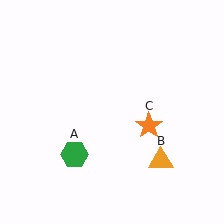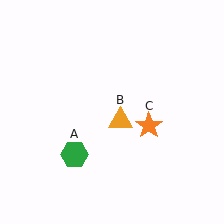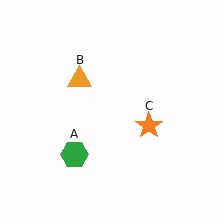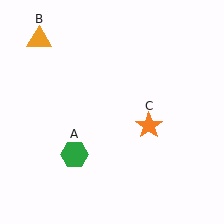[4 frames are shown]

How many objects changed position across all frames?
1 object changed position: orange triangle (object B).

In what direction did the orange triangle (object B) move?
The orange triangle (object B) moved up and to the left.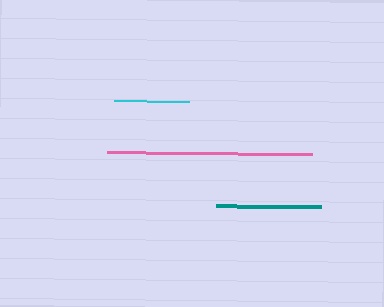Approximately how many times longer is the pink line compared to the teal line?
The pink line is approximately 1.9 times the length of the teal line.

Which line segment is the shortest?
The cyan line is the shortest at approximately 75 pixels.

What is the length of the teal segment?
The teal segment is approximately 105 pixels long.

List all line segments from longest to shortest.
From longest to shortest: pink, teal, cyan.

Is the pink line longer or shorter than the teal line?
The pink line is longer than the teal line.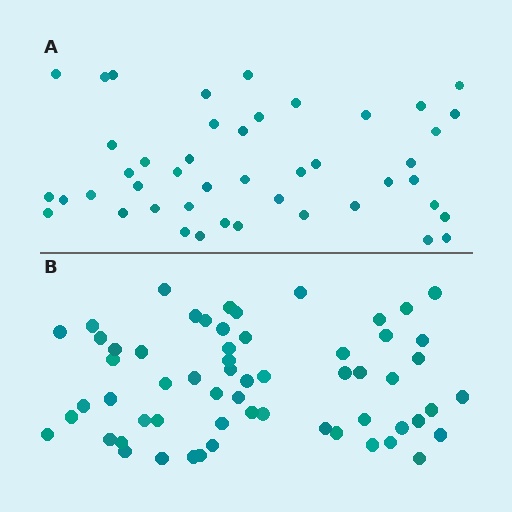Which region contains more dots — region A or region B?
Region B (the bottom region) has more dots.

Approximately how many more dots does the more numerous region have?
Region B has approximately 15 more dots than region A.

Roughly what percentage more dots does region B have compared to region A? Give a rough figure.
About 35% more.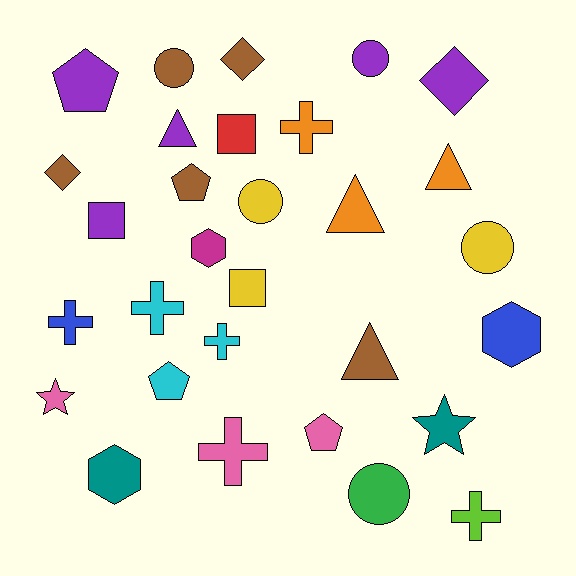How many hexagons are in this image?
There are 3 hexagons.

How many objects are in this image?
There are 30 objects.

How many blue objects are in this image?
There are 2 blue objects.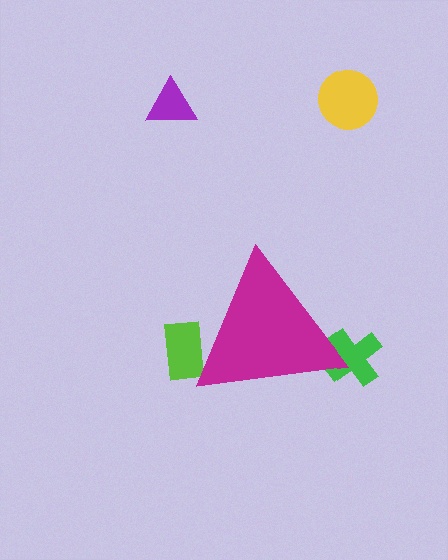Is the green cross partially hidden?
Yes, the green cross is partially hidden behind the magenta triangle.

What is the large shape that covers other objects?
A magenta triangle.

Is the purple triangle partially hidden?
No, the purple triangle is fully visible.